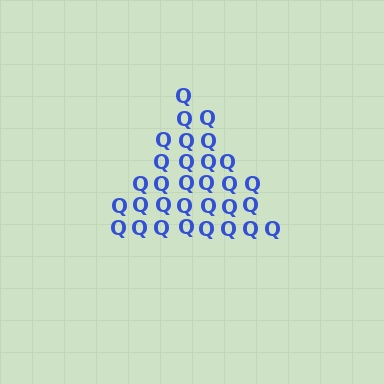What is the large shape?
The large shape is a triangle.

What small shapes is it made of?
It is made of small letter Q's.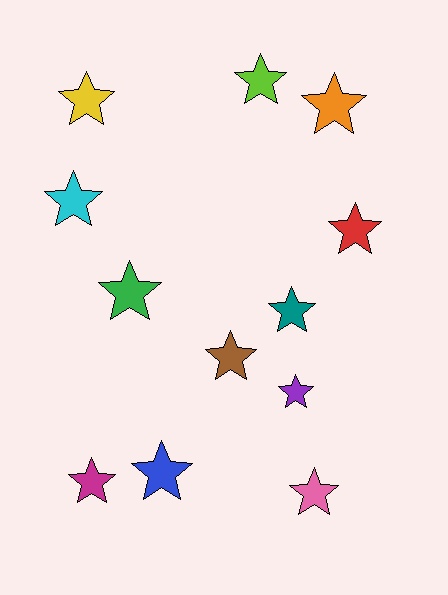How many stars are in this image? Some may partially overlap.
There are 12 stars.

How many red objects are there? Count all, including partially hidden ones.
There is 1 red object.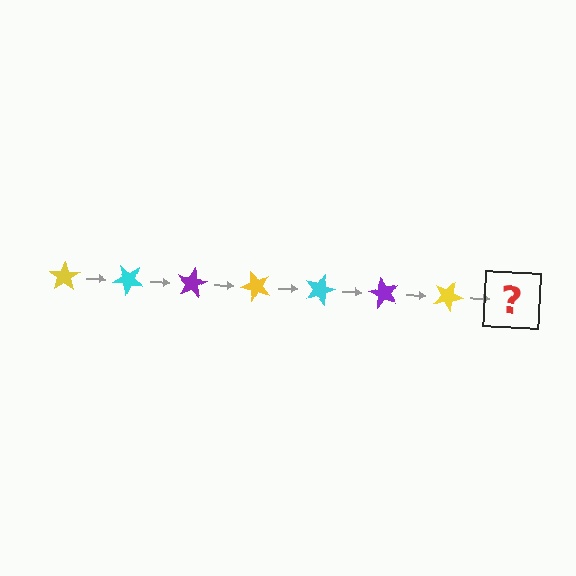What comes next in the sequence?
The next element should be a cyan star, rotated 280 degrees from the start.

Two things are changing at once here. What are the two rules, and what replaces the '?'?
The two rules are that it rotates 40 degrees each step and the color cycles through yellow, cyan, and purple. The '?' should be a cyan star, rotated 280 degrees from the start.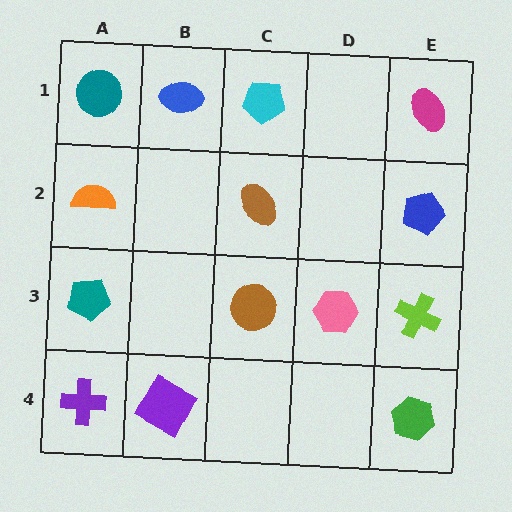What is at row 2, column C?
A brown ellipse.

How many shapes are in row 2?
3 shapes.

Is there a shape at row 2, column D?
No, that cell is empty.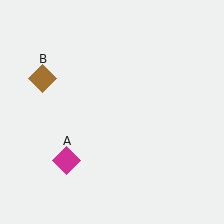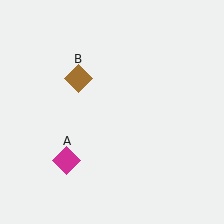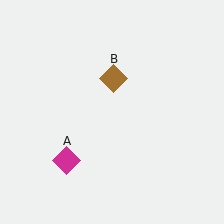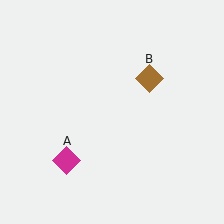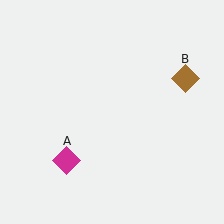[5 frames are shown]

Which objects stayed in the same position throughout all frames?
Magenta diamond (object A) remained stationary.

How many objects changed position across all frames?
1 object changed position: brown diamond (object B).